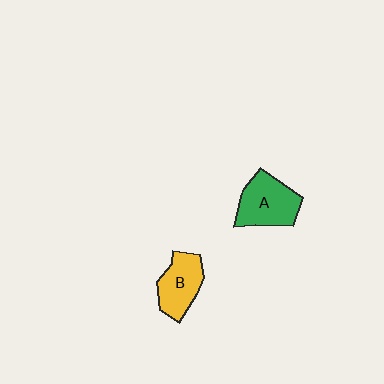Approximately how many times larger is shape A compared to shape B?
Approximately 1.2 times.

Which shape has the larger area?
Shape A (green).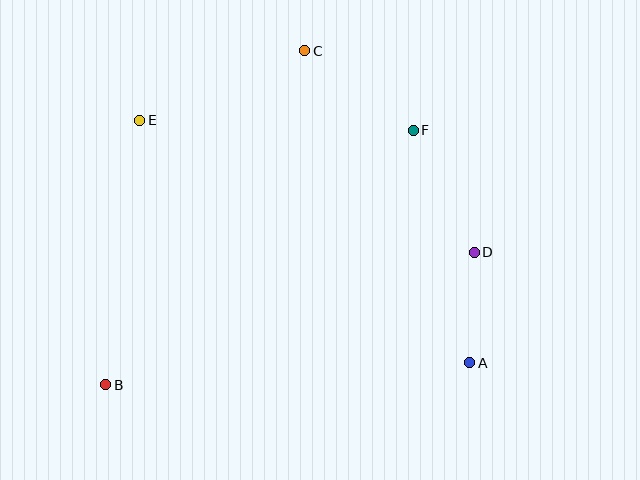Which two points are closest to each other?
Points A and D are closest to each other.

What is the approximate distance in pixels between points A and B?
The distance between A and B is approximately 365 pixels.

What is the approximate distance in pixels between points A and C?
The distance between A and C is approximately 353 pixels.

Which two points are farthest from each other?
Points A and E are farthest from each other.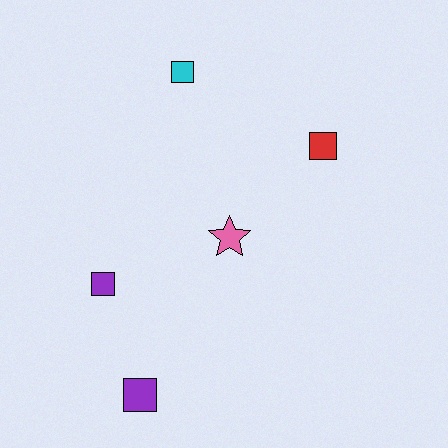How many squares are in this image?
There are 4 squares.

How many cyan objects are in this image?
There is 1 cyan object.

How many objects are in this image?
There are 5 objects.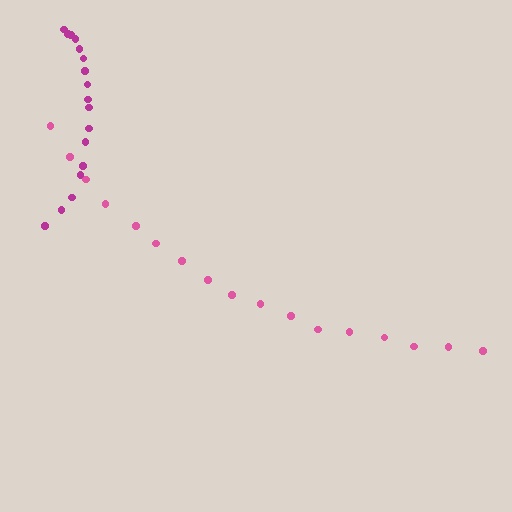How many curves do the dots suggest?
There are 2 distinct paths.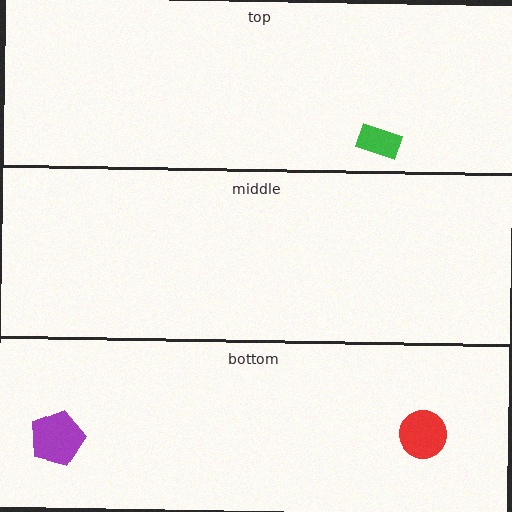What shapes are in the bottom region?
The purple pentagon, the red circle.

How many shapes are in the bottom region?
2.